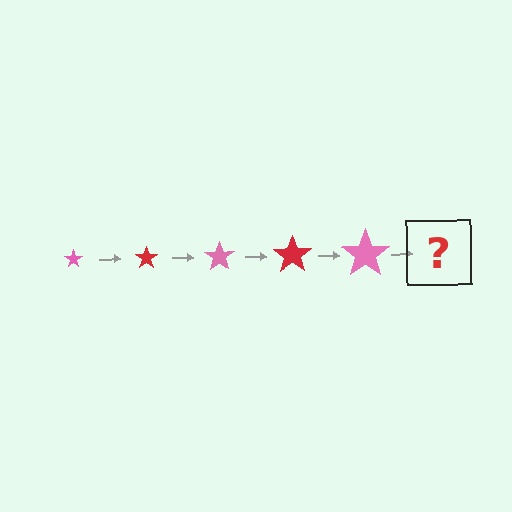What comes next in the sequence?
The next element should be a red star, larger than the previous one.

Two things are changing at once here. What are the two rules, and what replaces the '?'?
The two rules are that the star grows larger each step and the color cycles through pink and red. The '?' should be a red star, larger than the previous one.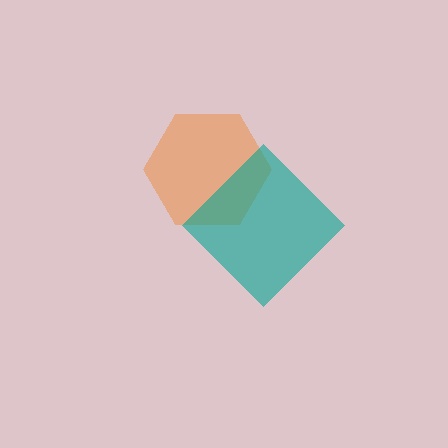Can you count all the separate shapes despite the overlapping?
Yes, there are 2 separate shapes.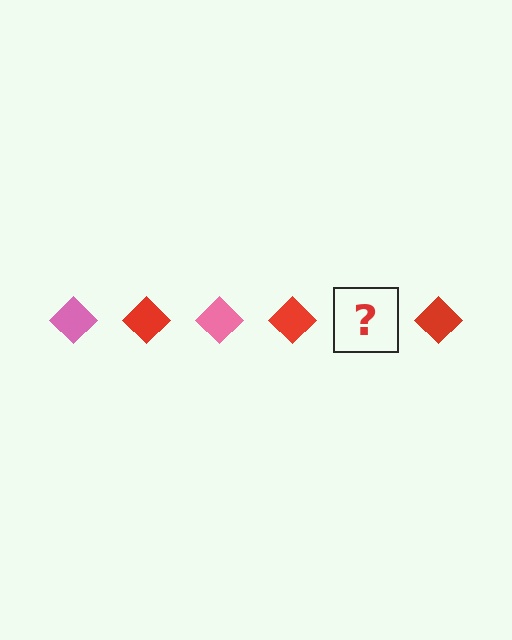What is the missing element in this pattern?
The missing element is a pink diamond.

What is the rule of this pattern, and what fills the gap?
The rule is that the pattern cycles through pink, red diamonds. The gap should be filled with a pink diamond.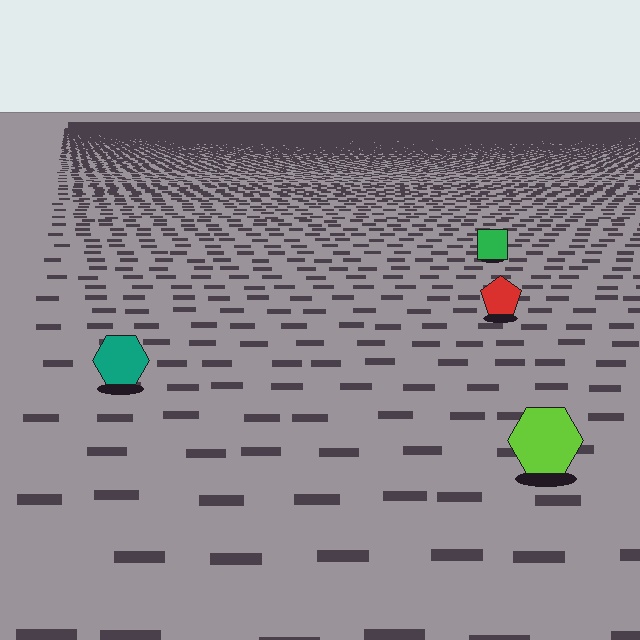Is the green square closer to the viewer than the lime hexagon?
No. The lime hexagon is closer — you can tell from the texture gradient: the ground texture is coarser near it.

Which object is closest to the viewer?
The lime hexagon is closest. The texture marks near it are larger and more spread out.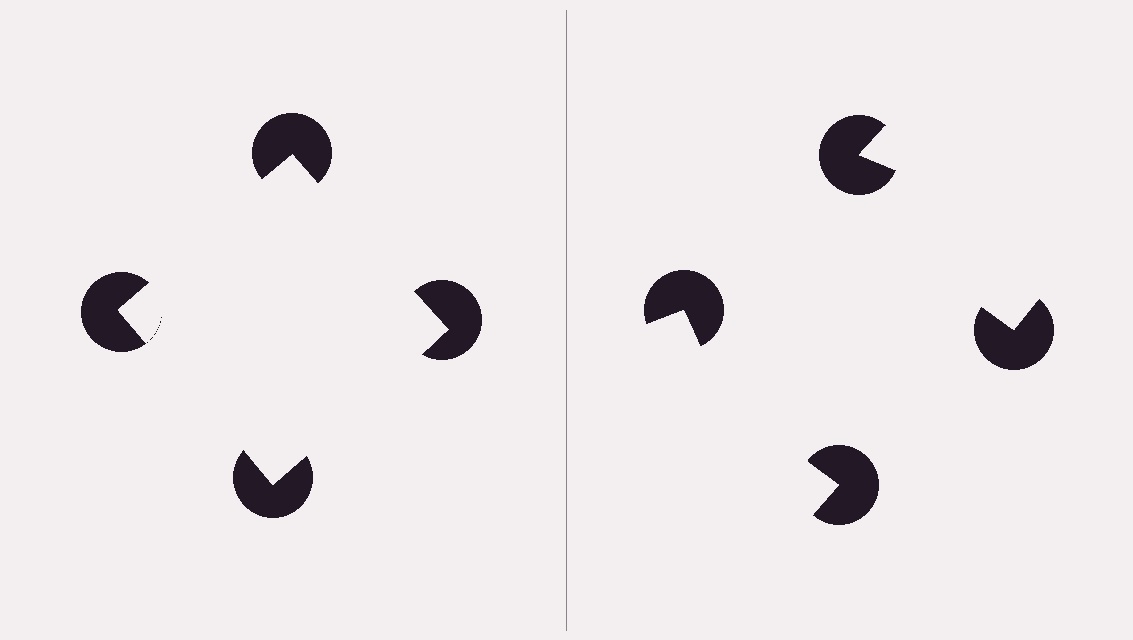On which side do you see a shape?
An illusory square appears on the left side. On the right side the wedge cuts are rotated, so no coherent shape forms.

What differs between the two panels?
The pac-man discs are positioned identically on both sides; only the wedge orientations differ. On the left they align to a square; on the right they are misaligned.